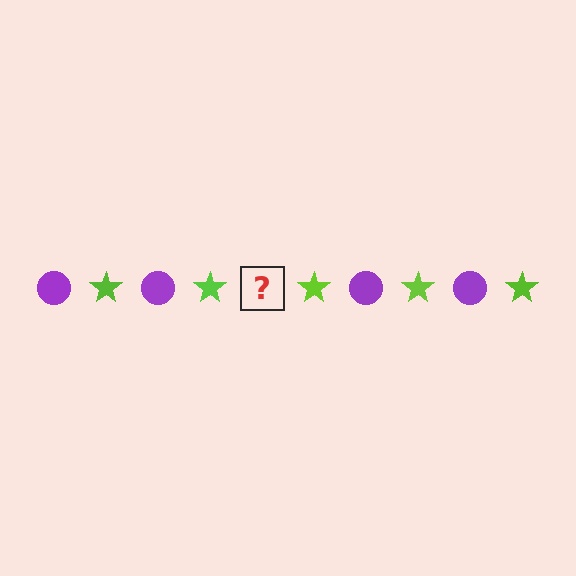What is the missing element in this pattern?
The missing element is a purple circle.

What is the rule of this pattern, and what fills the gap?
The rule is that the pattern alternates between purple circle and lime star. The gap should be filled with a purple circle.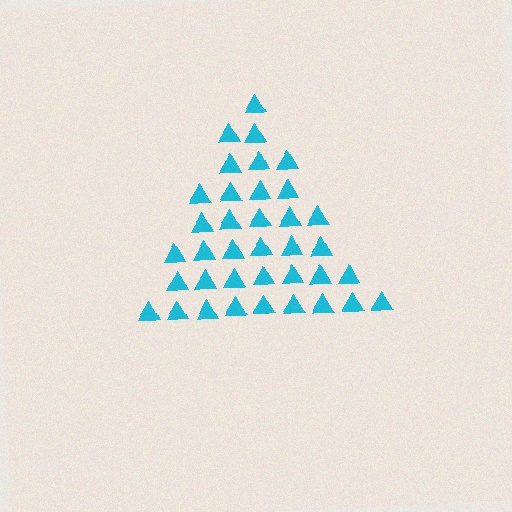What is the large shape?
The large shape is a triangle.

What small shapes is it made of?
It is made of small triangles.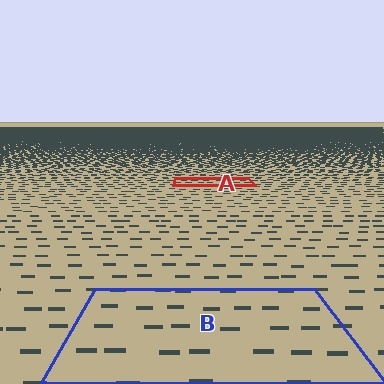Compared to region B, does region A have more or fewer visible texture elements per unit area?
Region A has more texture elements per unit area — they are packed more densely because it is farther away.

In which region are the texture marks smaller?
The texture marks are smaller in region A, because it is farther away.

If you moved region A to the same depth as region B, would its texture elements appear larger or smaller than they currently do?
They would appear larger. At a closer depth, the same texture elements are projected at a bigger on-screen size.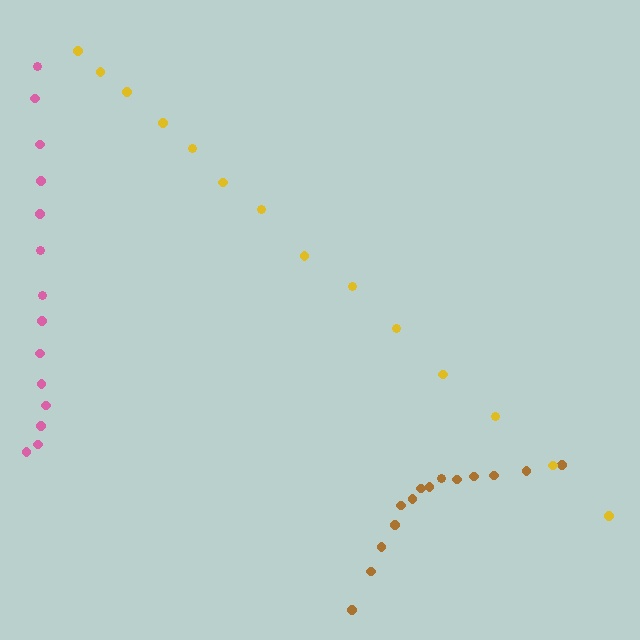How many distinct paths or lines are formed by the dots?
There are 3 distinct paths.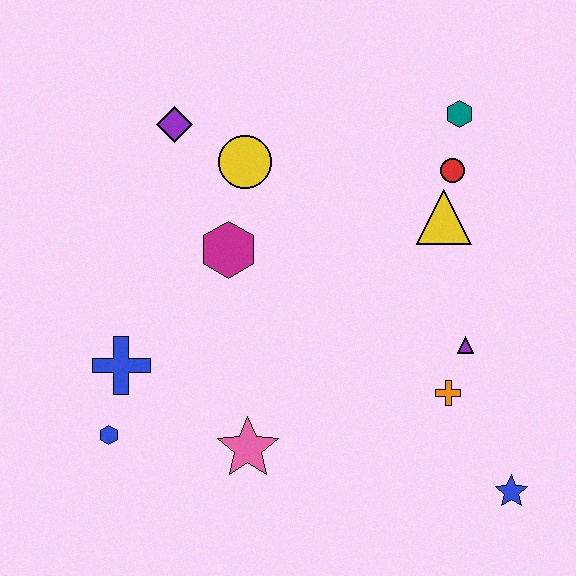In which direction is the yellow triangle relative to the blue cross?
The yellow triangle is to the right of the blue cross.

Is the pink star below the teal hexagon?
Yes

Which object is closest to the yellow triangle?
The red circle is closest to the yellow triangle.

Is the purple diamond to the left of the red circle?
Yes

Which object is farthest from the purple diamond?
The blue star is farthest from the purple diamond.